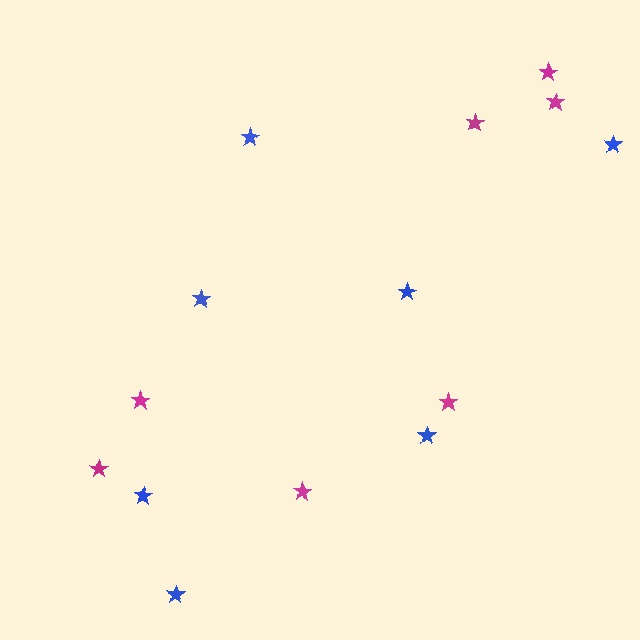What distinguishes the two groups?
There are 2 groups: one group of magenta stars (7) and one group of blue stars (7).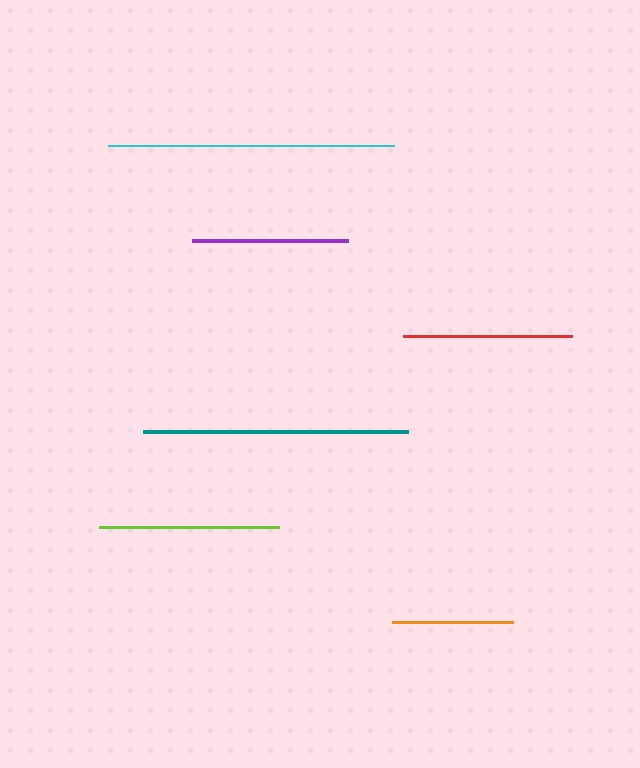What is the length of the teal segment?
The teal segment is approximately 265 pixels long.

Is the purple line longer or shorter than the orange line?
The purple line is longer than the orange line.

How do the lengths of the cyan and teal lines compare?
The cyan and teal lines are approximately the same length.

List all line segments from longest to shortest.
From longest to shortest: cyan, teal, lime, red, purple, orange.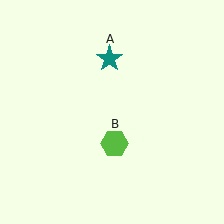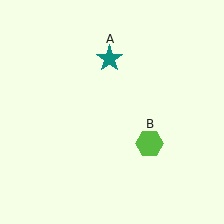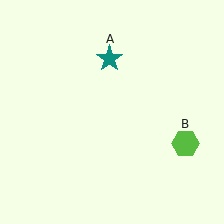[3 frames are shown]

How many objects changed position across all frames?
1 object changed position: lime hexagon (object B).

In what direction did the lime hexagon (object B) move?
The lime hexagon (object B) moved right.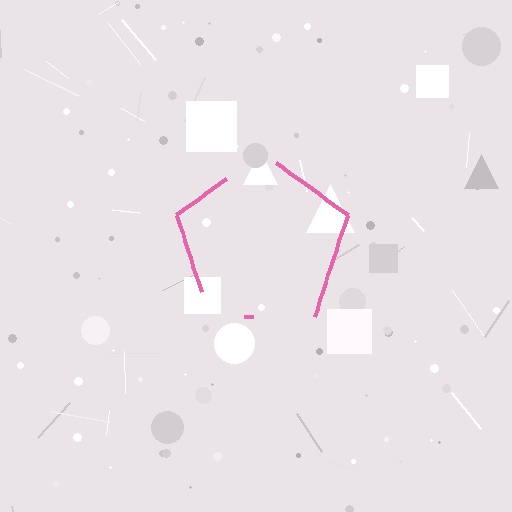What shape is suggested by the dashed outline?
The dashed outline suggests a pentagon.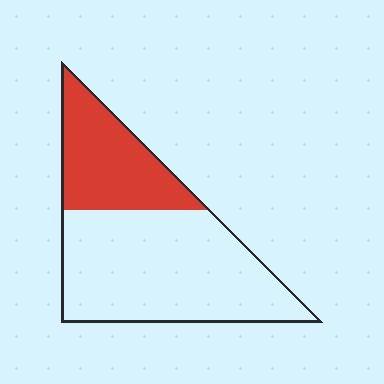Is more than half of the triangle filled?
No.